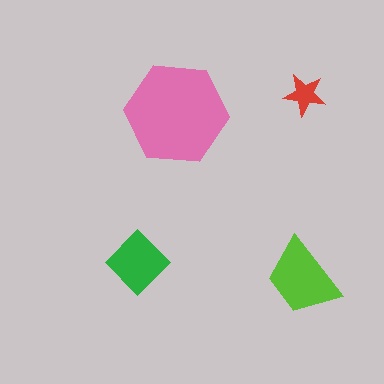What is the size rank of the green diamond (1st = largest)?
3rd.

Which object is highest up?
The red star is topmost.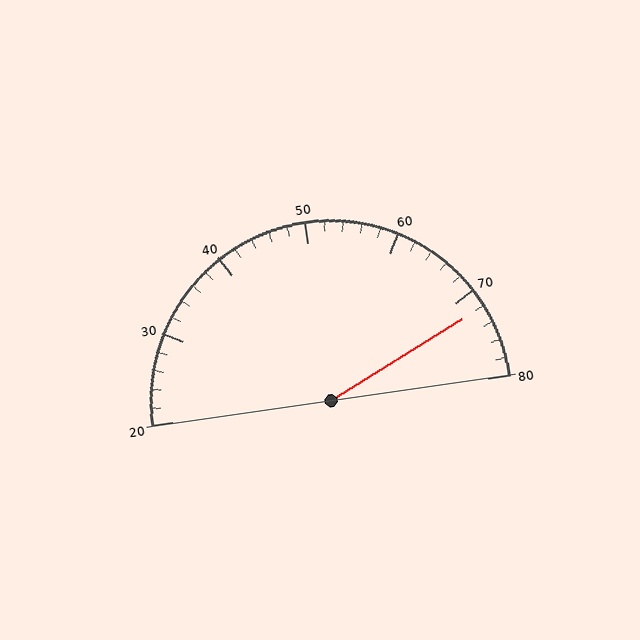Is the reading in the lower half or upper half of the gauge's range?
The reading is in the upper half of the range (20 to 80).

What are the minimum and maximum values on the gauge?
The gauge ranges from 20 to 80.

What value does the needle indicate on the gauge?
The needle indicates approximately 72.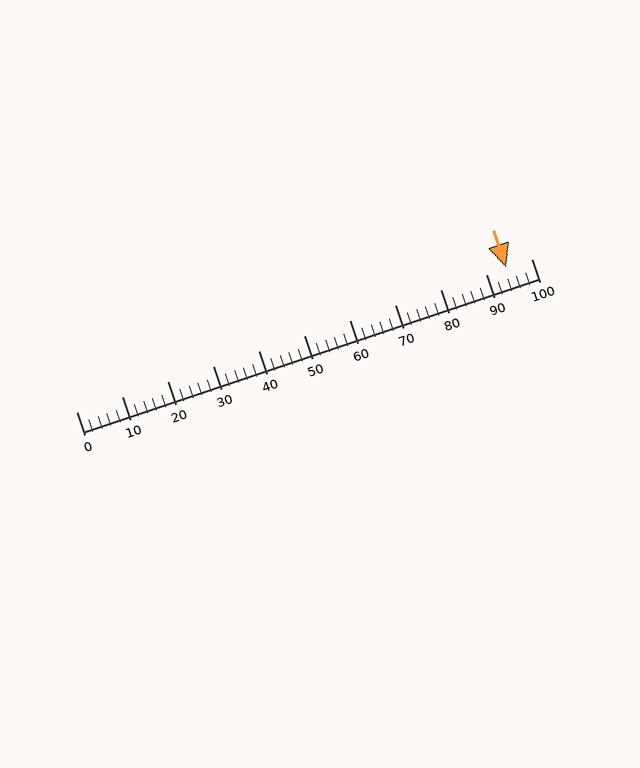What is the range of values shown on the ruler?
The ruler shows values from 0 to 100.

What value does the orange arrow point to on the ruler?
The orange arrow points to approximately 94.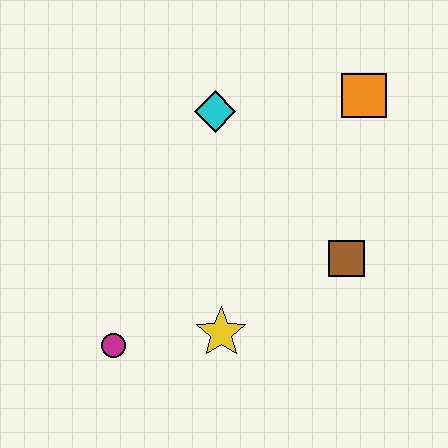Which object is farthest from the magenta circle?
The orange square is farthest from the magenta circle.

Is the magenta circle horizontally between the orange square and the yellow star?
No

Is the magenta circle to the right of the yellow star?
No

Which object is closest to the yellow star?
The magenta circle is closest to the yellow star.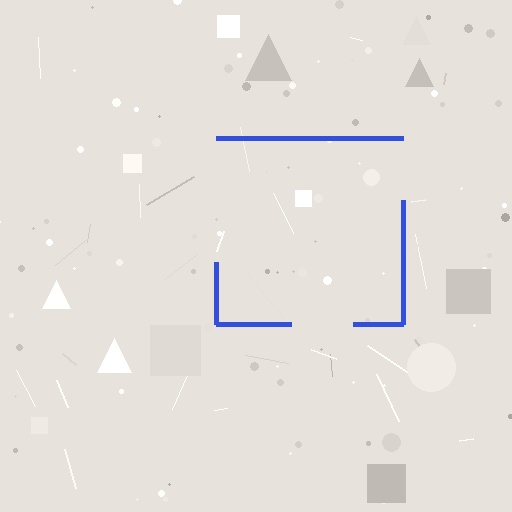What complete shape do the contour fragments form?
The contour fragments form a square.